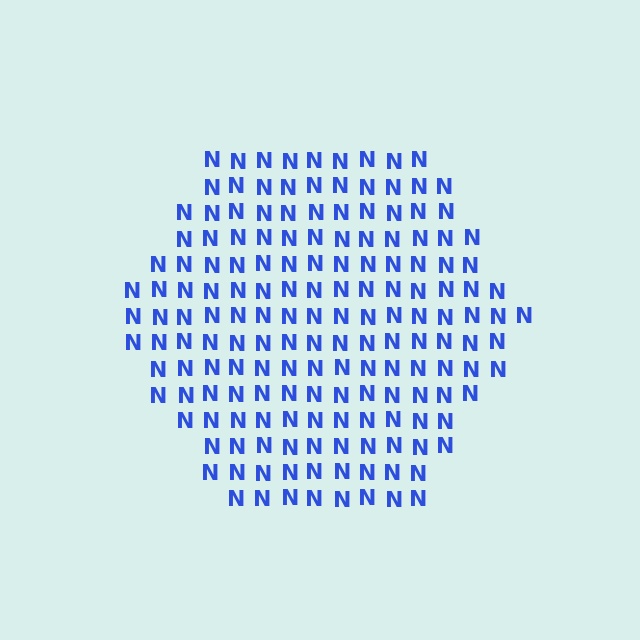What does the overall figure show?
The overall figure shows a hexagon.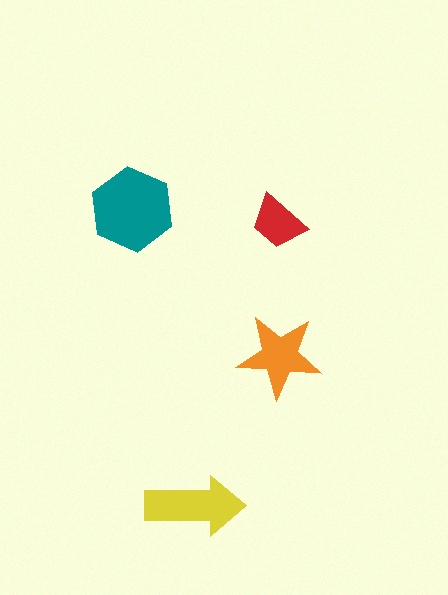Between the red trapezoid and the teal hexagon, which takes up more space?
The teal hexagon.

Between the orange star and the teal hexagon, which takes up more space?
The teal hexagon.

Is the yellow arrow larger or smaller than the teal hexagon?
Smaller.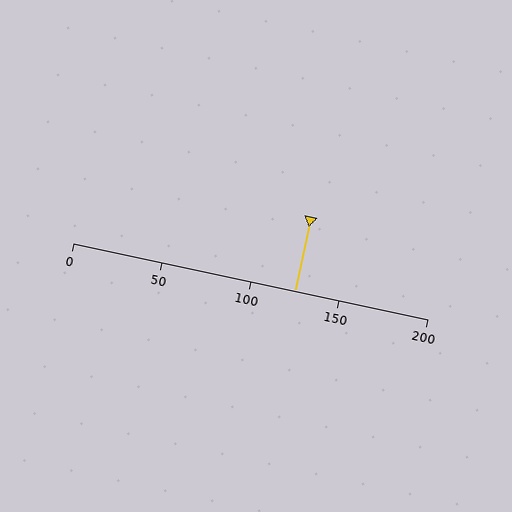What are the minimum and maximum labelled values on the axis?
The axis runs from 0 to 200.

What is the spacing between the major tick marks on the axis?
The major ticks are spaced 50 apart.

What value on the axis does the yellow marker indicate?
The marker indicates approximately 125.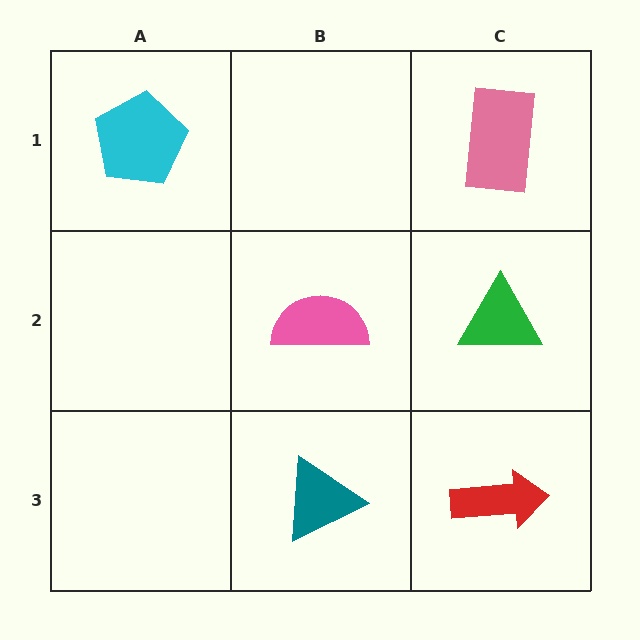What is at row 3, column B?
A teal triangle.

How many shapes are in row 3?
2 shapes.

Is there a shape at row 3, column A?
No, that cell is empty.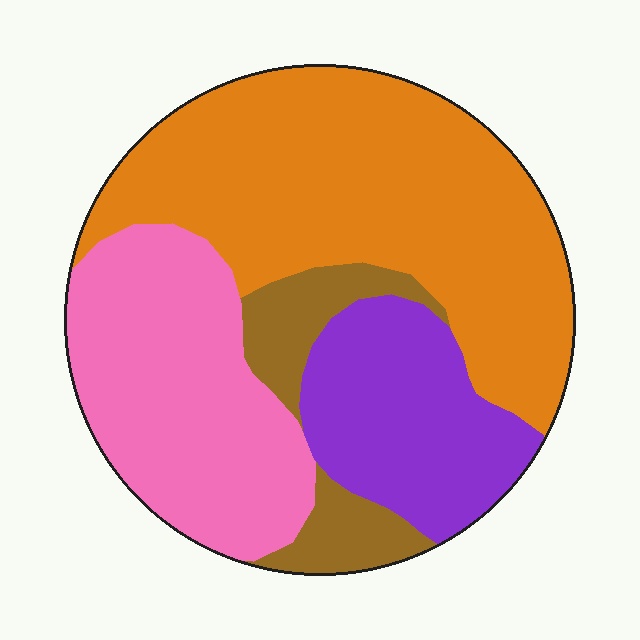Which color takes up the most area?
Orange, at roughly 45%.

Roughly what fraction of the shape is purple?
Purple covers about 20% of the shape.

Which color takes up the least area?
Brown, at roughly 10%.